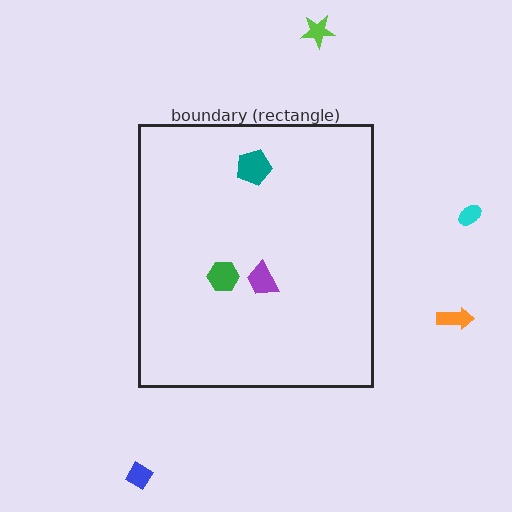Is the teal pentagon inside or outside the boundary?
Inside.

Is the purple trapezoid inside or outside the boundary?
Inside.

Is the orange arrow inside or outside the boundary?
Outside.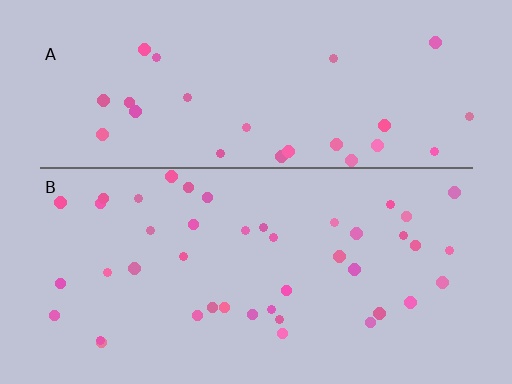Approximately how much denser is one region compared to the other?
Approximately 1.5× — region B over region A.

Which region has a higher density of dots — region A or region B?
B (the bottom).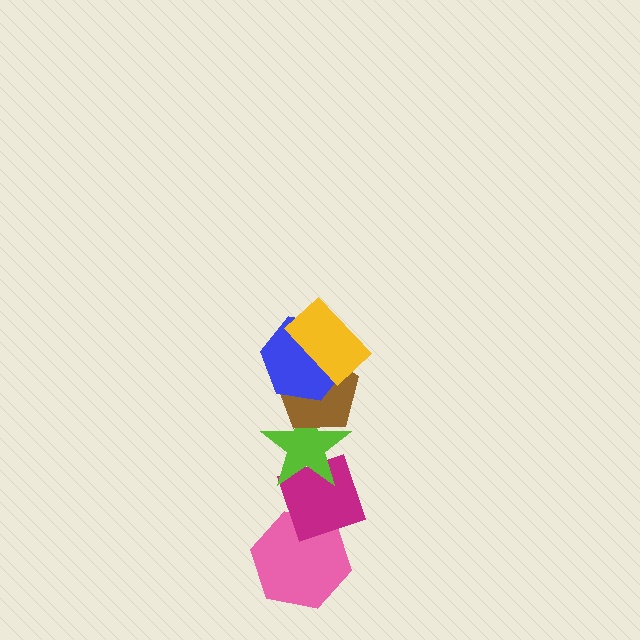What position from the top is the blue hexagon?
The blue hexagon is 2nd from the top.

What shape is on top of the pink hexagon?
The magenta diamond is on top of the pink hexagon.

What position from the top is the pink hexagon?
The pink hexagon is 6th from the top.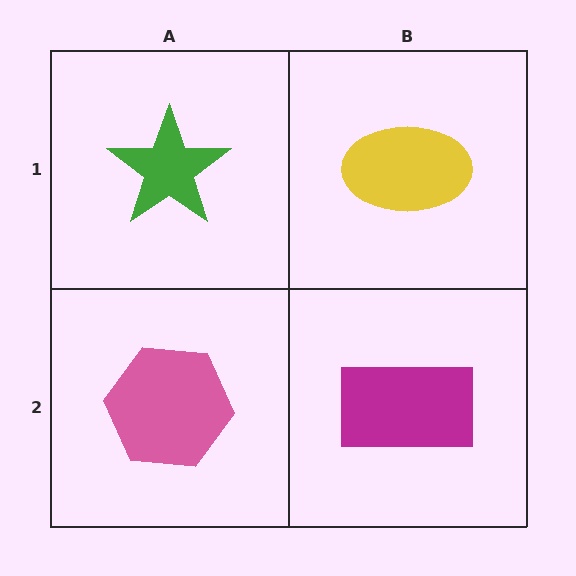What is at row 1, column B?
A yellow ellipse.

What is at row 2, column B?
A magenta rectangle.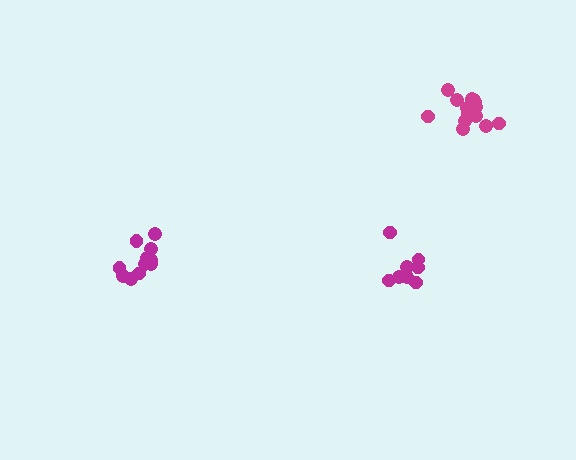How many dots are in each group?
Group 1: 12 dots, Group 2: 8 dots, Group 3: 14 dots (34 total).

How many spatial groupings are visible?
There are 3 spatial groupings.